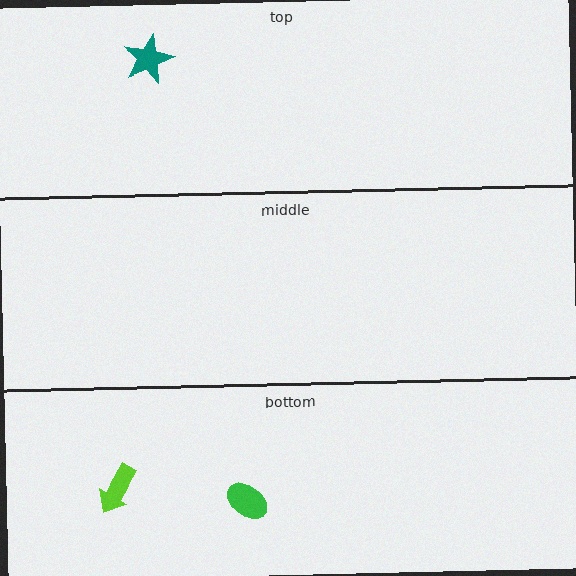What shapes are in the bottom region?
The green ellipse, the lime arrow.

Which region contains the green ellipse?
The bottom region.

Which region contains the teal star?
The top region.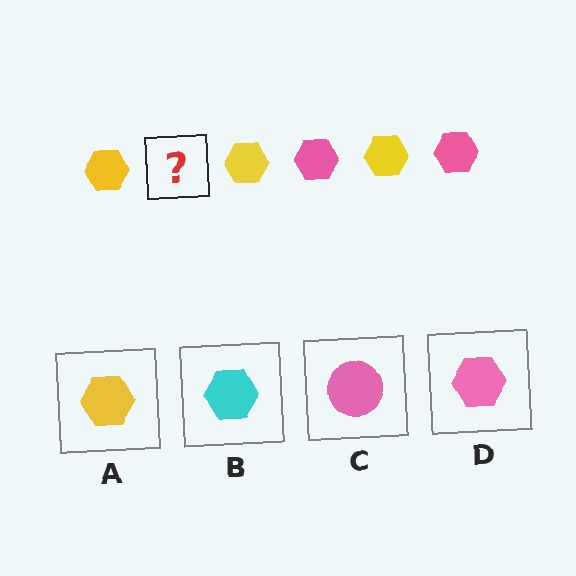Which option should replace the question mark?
Option D.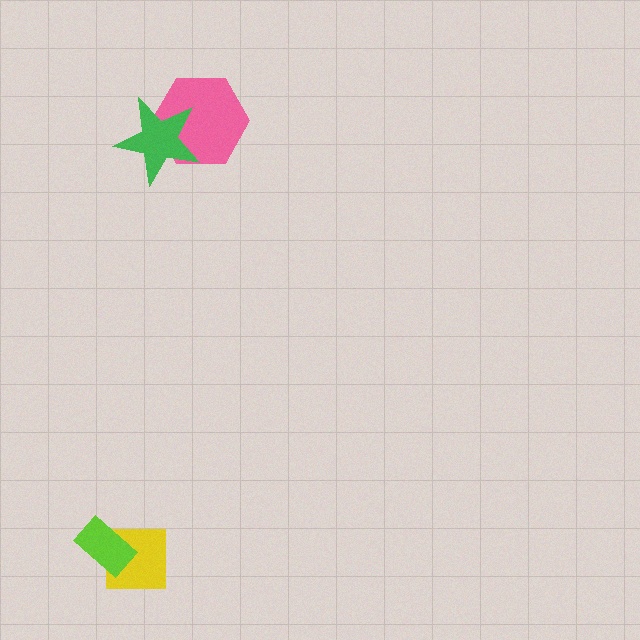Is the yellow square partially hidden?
Yes, it is partially covered by another shape.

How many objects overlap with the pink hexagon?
1 object overlaps with the pink hexagon.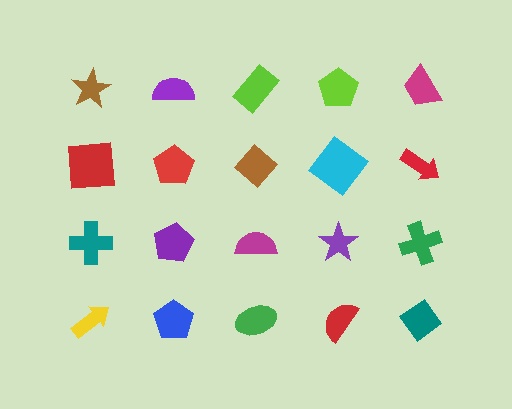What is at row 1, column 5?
A magenta trapezoid.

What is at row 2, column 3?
A brown diamond.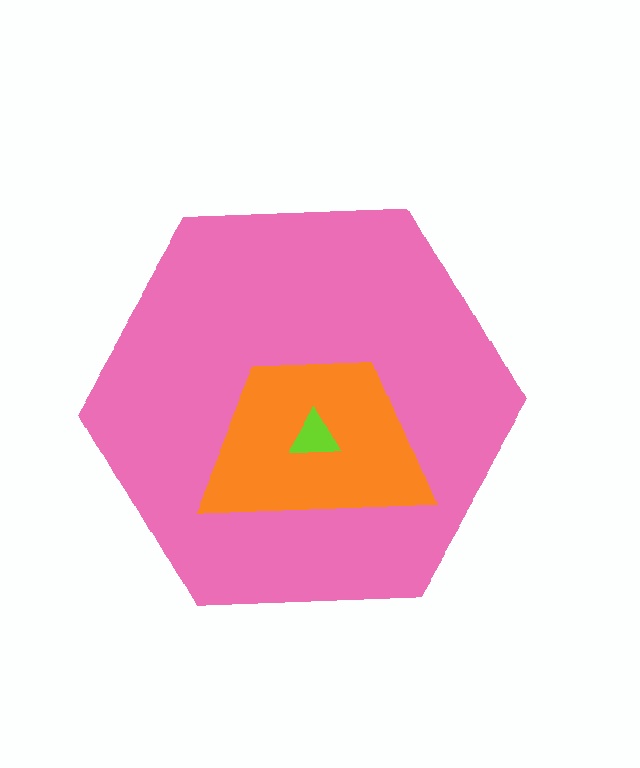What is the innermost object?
The lime triangle.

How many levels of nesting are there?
3.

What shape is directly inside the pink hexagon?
The orange trapezoid.